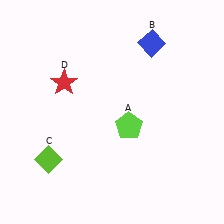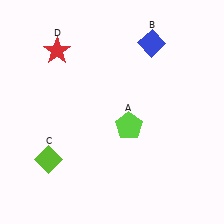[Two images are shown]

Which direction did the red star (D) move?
The red star (D) moved up.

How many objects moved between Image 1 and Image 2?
1 object moved between the two images.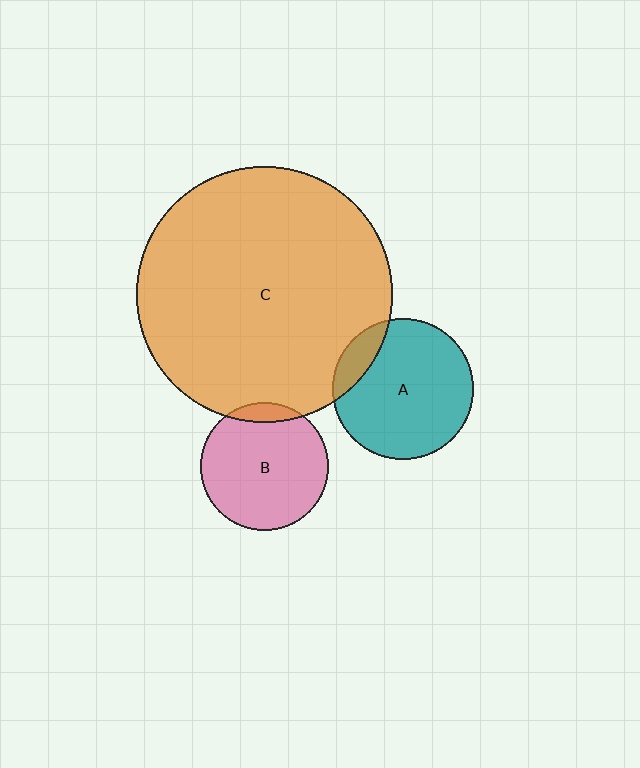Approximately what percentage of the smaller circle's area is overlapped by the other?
Approximately 15%.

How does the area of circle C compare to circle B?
Approximately 4.0 times.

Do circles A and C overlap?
Yes.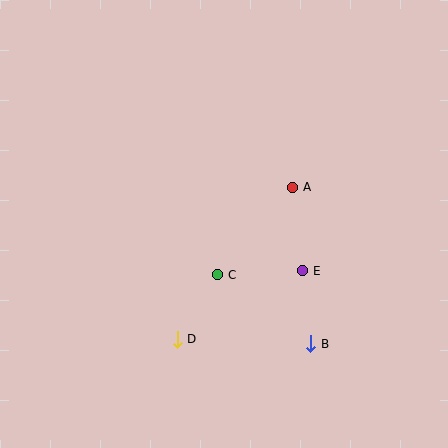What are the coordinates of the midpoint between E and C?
The midpoint between E and C is at (260, 273).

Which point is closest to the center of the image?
Point C at (218, 275) is closest to the center.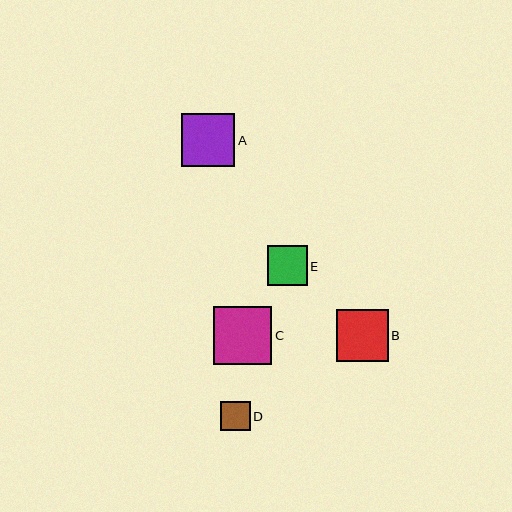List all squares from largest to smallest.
From largest to smallest: C, A, B, E, D.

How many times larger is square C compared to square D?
Square C is approximately 2.0 times the size of square D.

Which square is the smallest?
Square D is the smallest with a size of approximately 29 pixels.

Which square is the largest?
Square C is the largest with a size of approximately 58 pixels.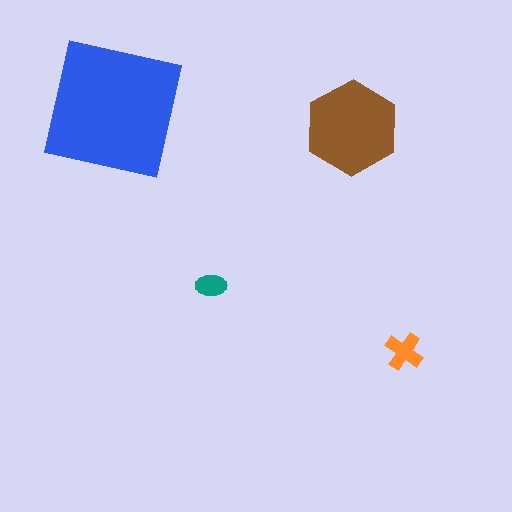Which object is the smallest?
The teal ellipse.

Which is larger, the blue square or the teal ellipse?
The blue square.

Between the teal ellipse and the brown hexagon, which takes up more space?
The brown hexagon.